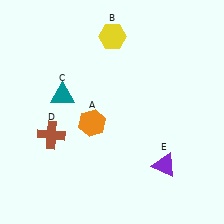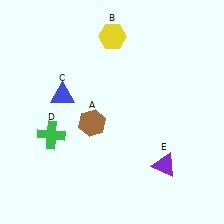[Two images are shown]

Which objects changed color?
A changed from orange to brown. C changed from teal to blue. D changed from brown to green.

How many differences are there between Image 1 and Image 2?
There are 3 differences between the two images.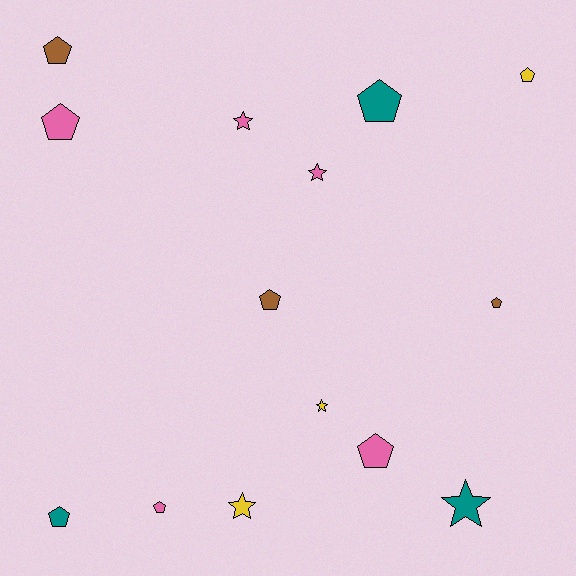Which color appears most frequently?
Pink, with 5 objects.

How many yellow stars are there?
There are 2 yellow stars.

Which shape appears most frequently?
Pentagon, with 9 objects.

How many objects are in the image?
There are 14 objects.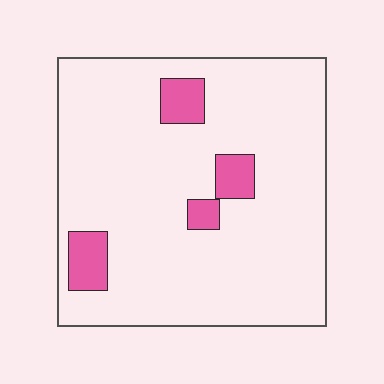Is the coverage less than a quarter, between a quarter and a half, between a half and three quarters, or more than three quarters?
Less than a quarter.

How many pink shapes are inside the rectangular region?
4.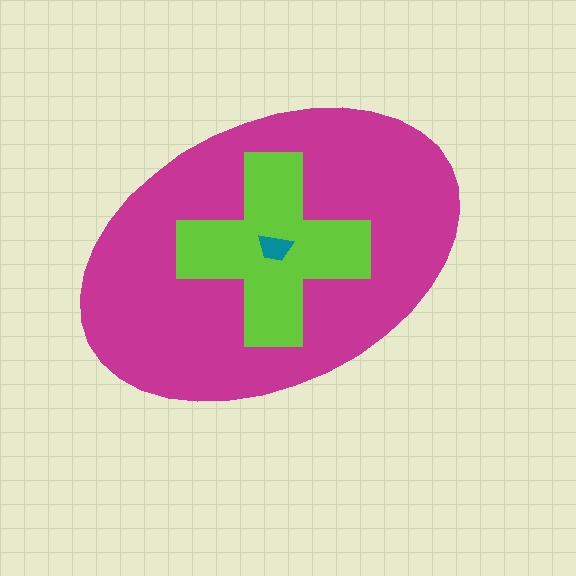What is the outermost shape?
The magenta ellipse.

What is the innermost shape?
The teal trapezoid.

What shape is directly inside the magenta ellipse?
The lime cross.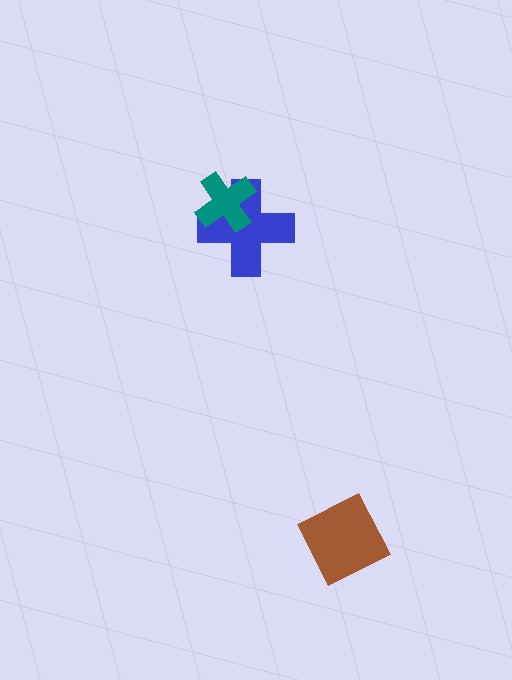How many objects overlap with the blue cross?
1 object overlaps with the blue cross.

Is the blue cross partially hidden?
Yes, it is partially covered by another shape.